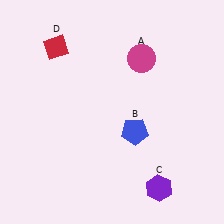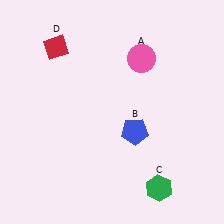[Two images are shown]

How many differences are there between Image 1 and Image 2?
There are 2 differences between the two images.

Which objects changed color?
A changed from magenta to pink. C changed from purple to green.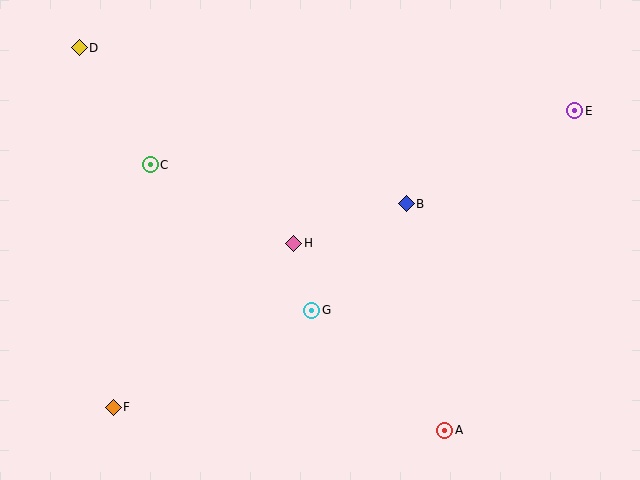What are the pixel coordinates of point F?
Point F is at (113, 407).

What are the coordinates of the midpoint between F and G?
The midpoint between F and G is at (213, 359).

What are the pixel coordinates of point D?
Point D is at (79, 48).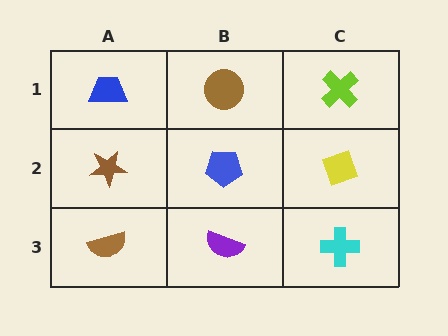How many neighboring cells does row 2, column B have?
4.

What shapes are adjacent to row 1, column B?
A blue pentagon (row 2, column B), a blue trapezoid (row 1, column A), a lime cross (row 1, column C).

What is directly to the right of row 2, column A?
A blue pentagon.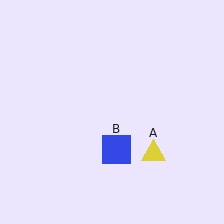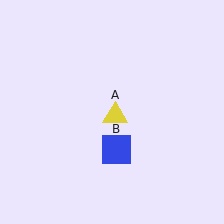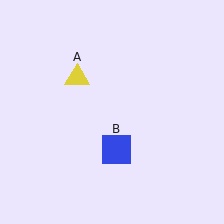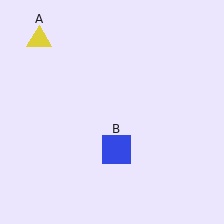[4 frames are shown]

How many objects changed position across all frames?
1 object changed position: yellow triangle (object A).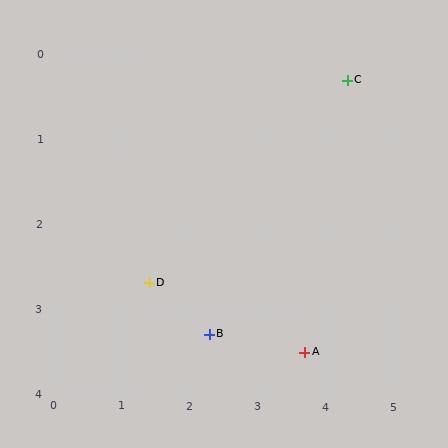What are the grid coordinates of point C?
Point C is at approximately (4.3, 0.3).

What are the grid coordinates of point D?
Point D is at approximately (1.4, 2.7).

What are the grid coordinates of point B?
Point B is at approximately (2.3, 3.3).